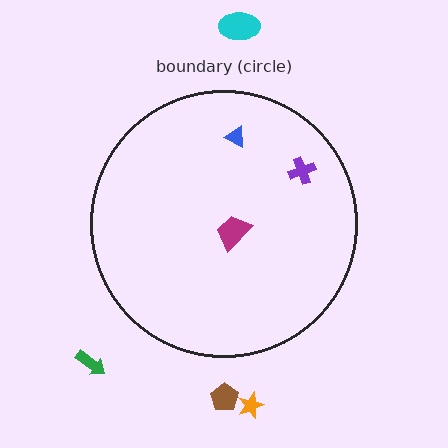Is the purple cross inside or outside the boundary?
Inside.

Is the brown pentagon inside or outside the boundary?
Outside.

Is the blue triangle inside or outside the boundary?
Inside.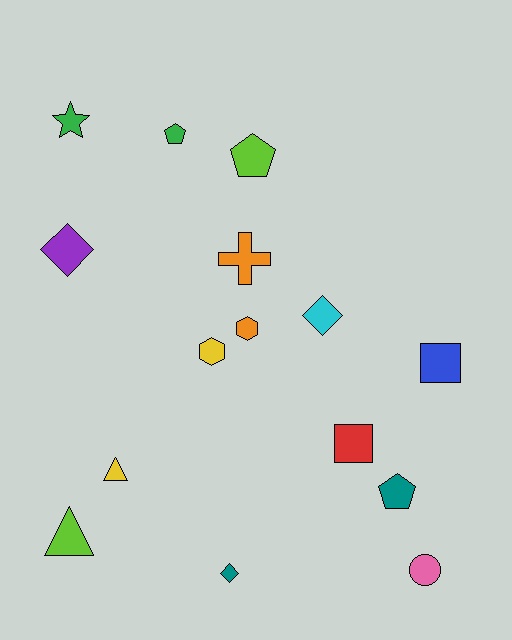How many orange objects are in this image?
There are 2 orange objects.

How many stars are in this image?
There is 1 star.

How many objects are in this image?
There are 15 objects.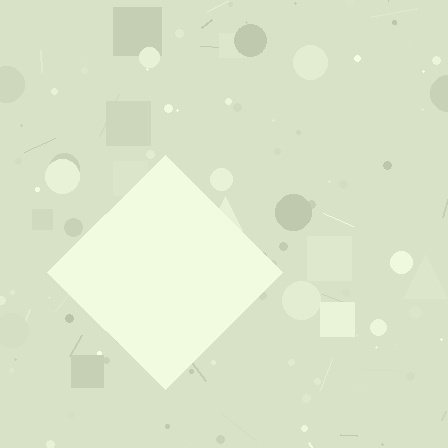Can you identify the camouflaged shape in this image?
The camouflaged shape is a diamond.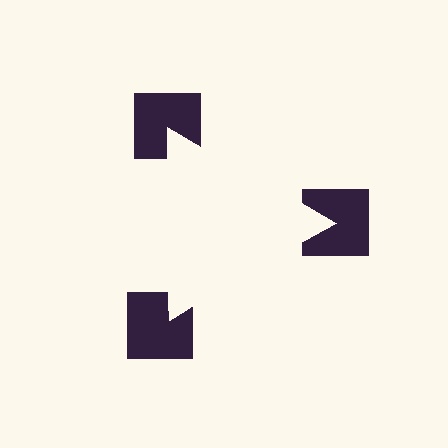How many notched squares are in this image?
There are 3 — one at each vertex of the illusory triangle.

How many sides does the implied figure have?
3 sides.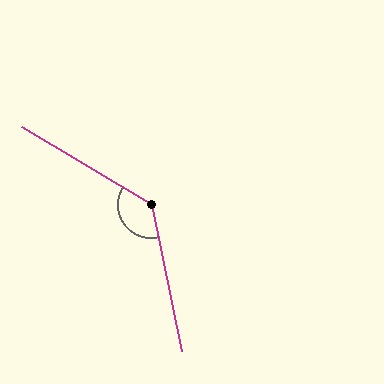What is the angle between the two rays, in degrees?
Approximately 133 degrees.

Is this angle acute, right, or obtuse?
It is obtuse.